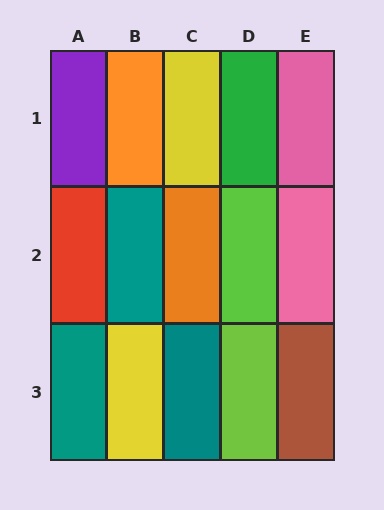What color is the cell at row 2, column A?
Red.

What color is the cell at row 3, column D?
Lime.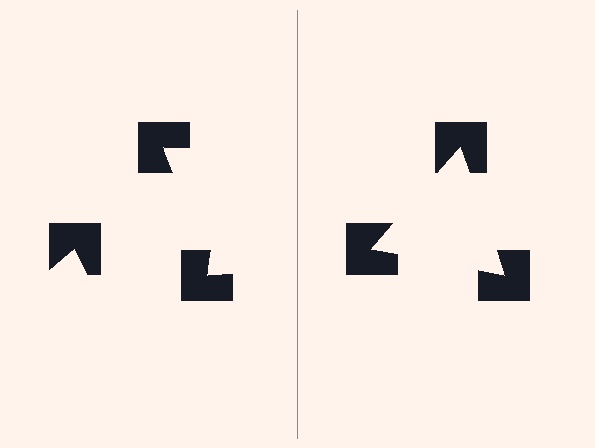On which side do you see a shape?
An illusory triangle appears on the right side. On the left side the wedge cuts are rotated, so no coherent shape forms.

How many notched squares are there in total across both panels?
6 — 3 on each side.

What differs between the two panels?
The notched squares are positioned identically on both sides; only the wedge orientations differ. On the right they align to a triangle; on the left they are misaligned.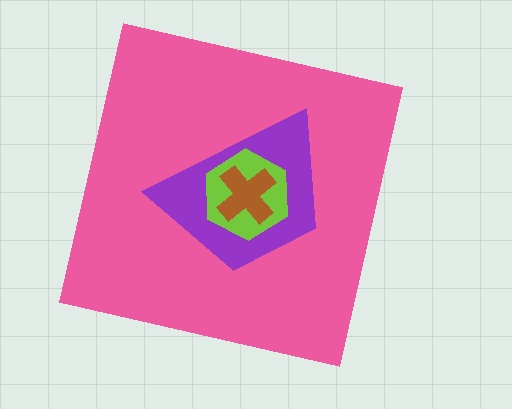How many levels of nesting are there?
4.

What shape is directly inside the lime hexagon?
The brown cross.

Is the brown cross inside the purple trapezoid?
Yes.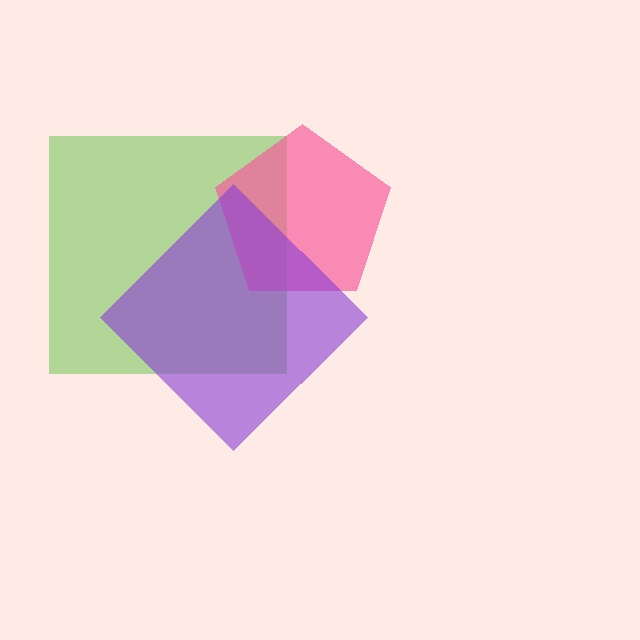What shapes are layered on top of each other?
The layered shapes are: a lime square, a pink pentagon, a purple diamond.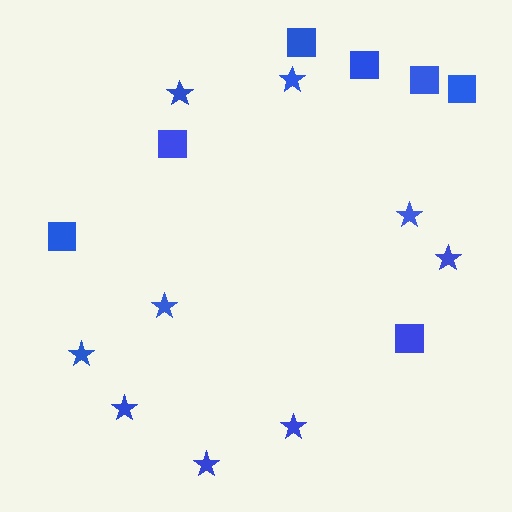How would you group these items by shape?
There are 2 groups: one group of squares (7) and one group of stars (9).